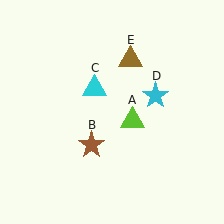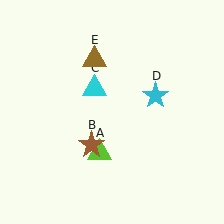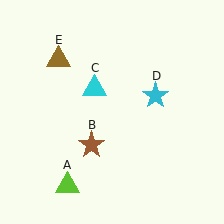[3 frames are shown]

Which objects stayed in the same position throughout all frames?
Brown star (object B) and cyan triangle (object C) and cyan star (object D) remained stationary.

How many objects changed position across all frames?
2 objects changed position: lime triangle (object A), brown triangle (object E).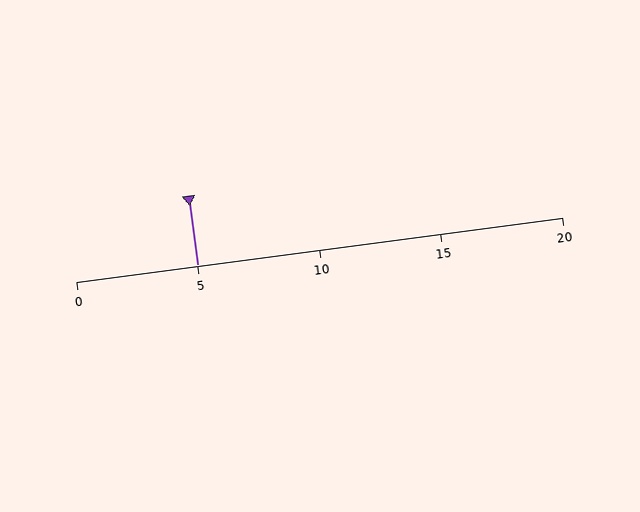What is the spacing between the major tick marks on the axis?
The major ticks are spaced 5 apart.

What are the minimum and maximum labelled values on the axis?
The axis runs from 0 to 20.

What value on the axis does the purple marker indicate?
The marker indicates approximately 5.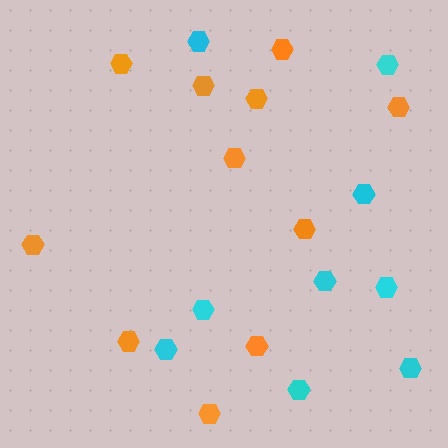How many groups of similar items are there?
There are 2 groups: one group of cyan hexagons (9) and one group of orange hexagons (11).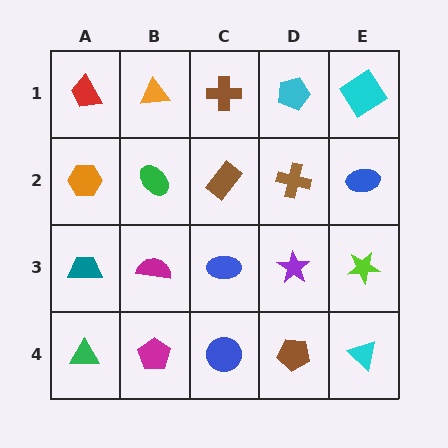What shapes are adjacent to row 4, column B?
A magenta semicircle (row 3, column B), a green triangle (row 4, column A), a blue circle (row 4, column C).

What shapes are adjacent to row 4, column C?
A blue ellipse (row 3, column C), a magenta pentagon (row 4, column B), a brown pentagon (row 4, column D).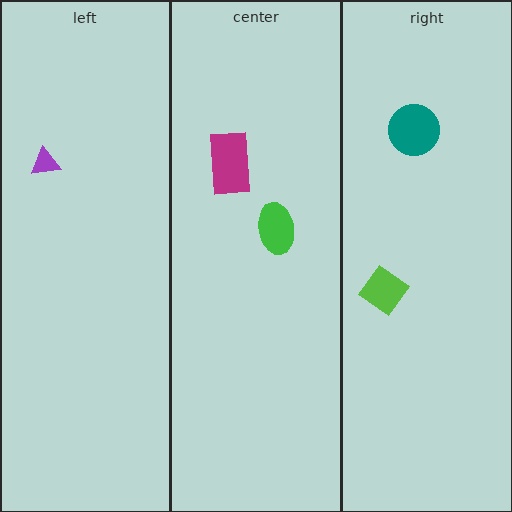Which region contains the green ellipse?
The center region.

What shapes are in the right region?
The teal circle, the lime diamond.